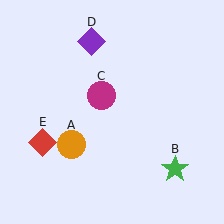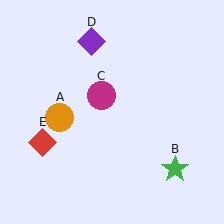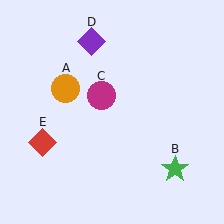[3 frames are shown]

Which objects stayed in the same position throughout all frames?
Green star (object B) and magenta circle (object C) and purple diamond (object D) and red diamond (object E) remained stationary.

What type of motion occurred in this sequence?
The orange circle (object A) rotated clockwise around the center of the scene.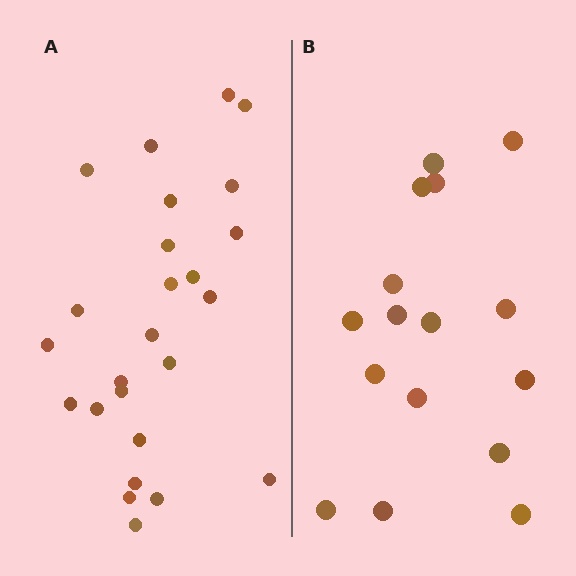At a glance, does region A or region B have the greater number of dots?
Region A (the left region) has more dots.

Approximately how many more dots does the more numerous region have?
Region A has roughly 8 or so more dots than region B.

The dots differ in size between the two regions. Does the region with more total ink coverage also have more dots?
No. Region B has more total ink coverage because its dots are larger, but region A actually contains more individual dots. Total area can be misleading — the number of items is what matters here.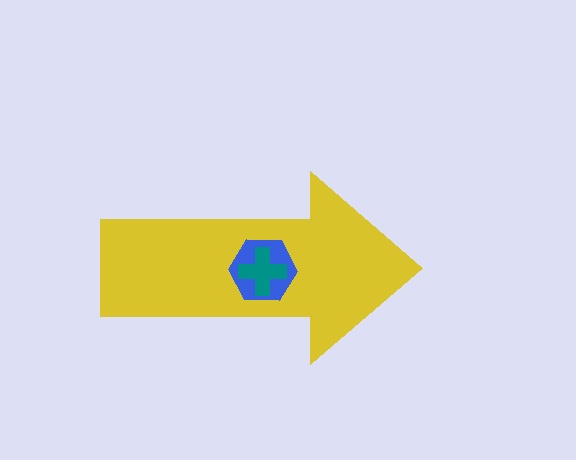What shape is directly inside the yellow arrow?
The blue hexagon.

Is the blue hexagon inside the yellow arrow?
Yes.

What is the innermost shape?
The teal cross.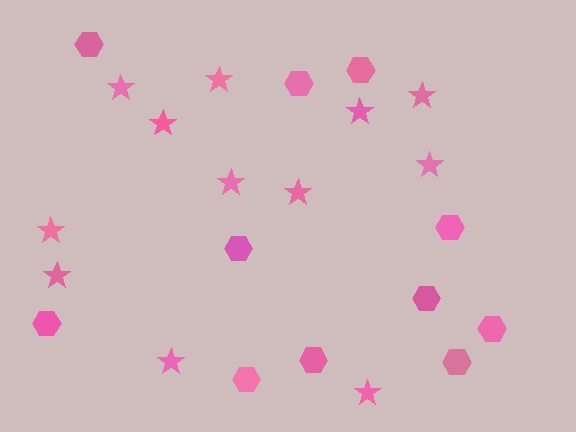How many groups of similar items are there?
There are 2 groups: one group of hexagons (11) and one group of stars (12).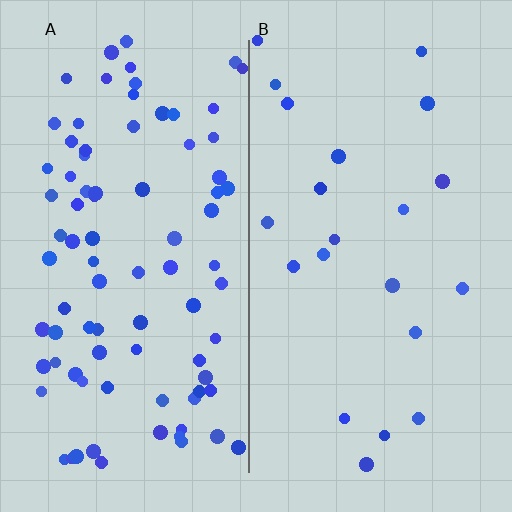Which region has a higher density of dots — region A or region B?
A (the left).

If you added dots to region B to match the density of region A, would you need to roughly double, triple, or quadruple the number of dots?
Approximately quadruple.